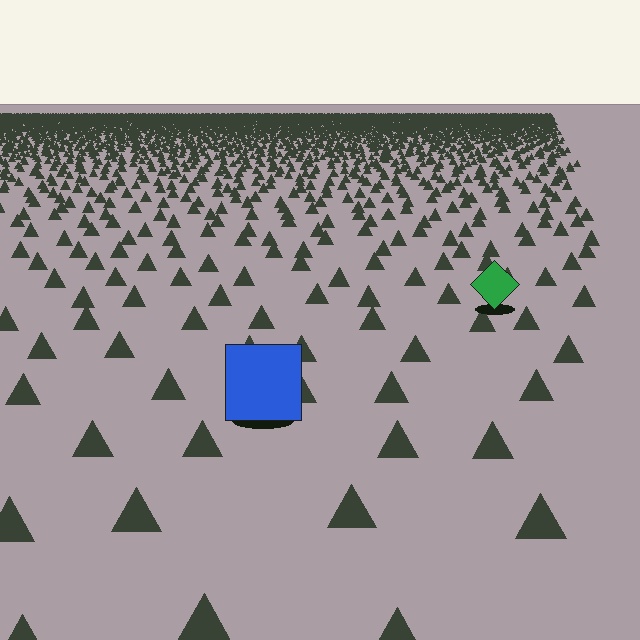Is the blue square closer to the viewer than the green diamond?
Yes. The blue square is closer — you can tell from the texture gradient: the ground texture is coarser near it.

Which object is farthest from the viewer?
The green diamond is farthest from the viewer. It appears smaller and the ground texture around it is denser.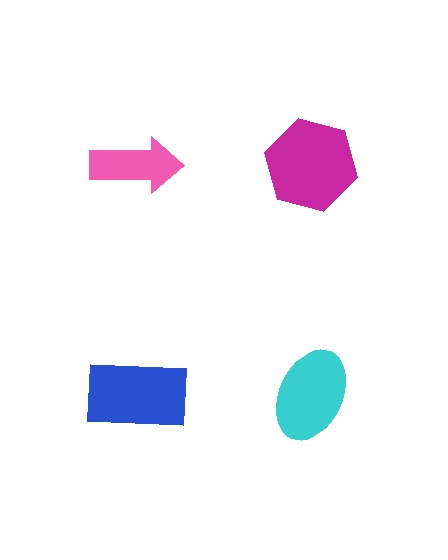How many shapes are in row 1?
2 shapes.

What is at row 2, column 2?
A cyan ellipse.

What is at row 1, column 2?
A magenta hexagon.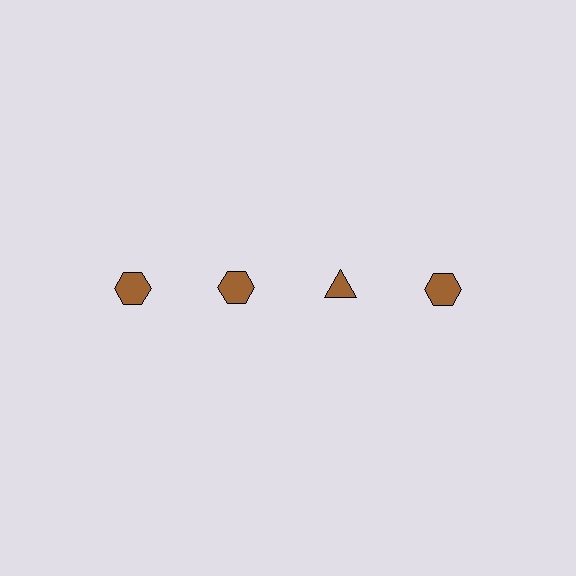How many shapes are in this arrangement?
There are 4 shapes arranged in a grid pattern.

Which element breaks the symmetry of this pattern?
The brown triangle in the top row, center column breaks the symmetry. All other shapes are brown hexagons.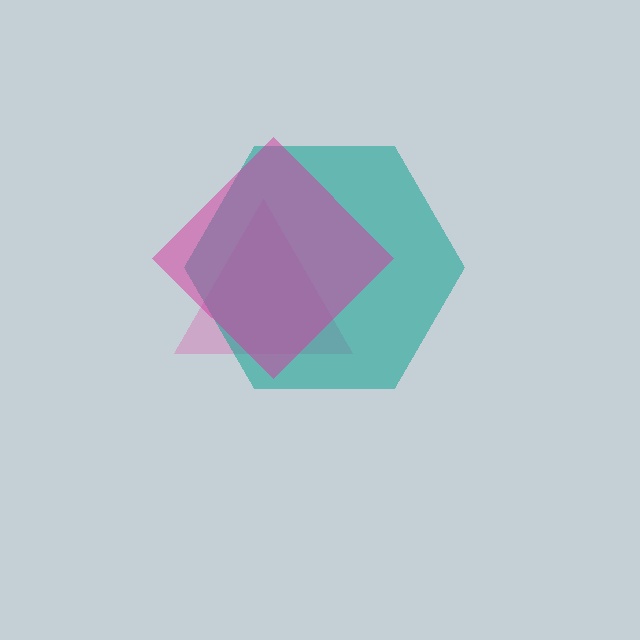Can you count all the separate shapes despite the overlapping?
Yes, there are 3 separate shapes.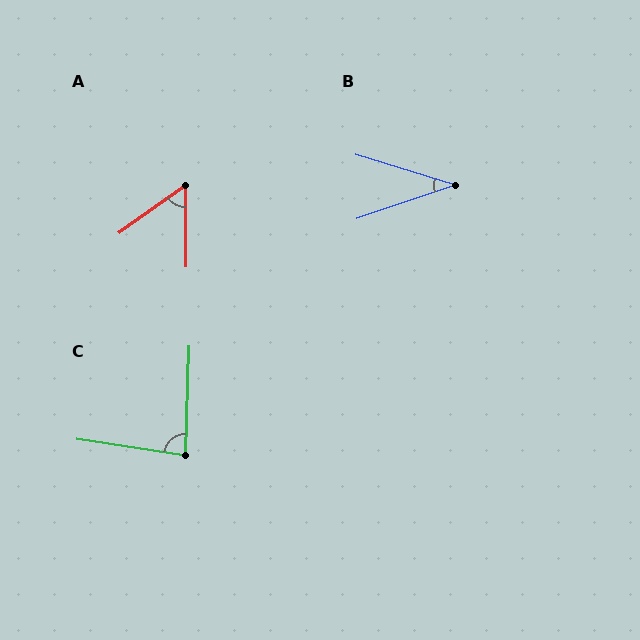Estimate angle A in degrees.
Approximately 54 degrees.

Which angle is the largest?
C, at approximately 83 degrees.